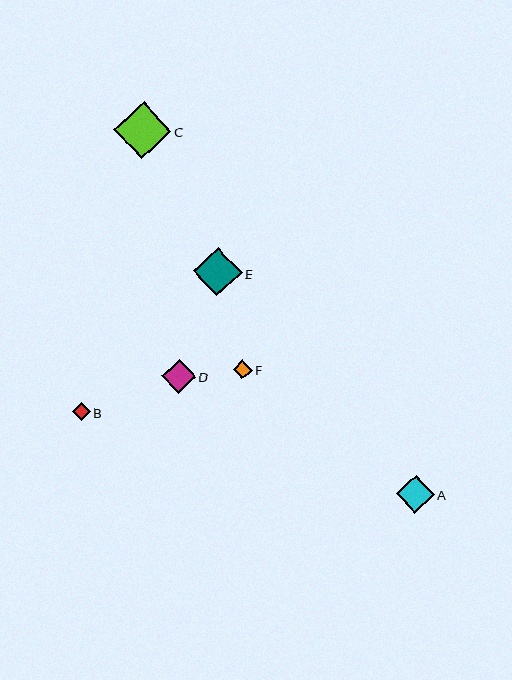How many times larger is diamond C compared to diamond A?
Diamond C is approximately 1.5 times the size of diamond A.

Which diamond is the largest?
Diamond C is the largest with a size of approximately 57 pixels.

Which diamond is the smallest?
Diamond B is the smallest with a size of approximately 18 pixels.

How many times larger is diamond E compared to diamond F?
Diamond E is approximately 2.5 times the size of diamond F.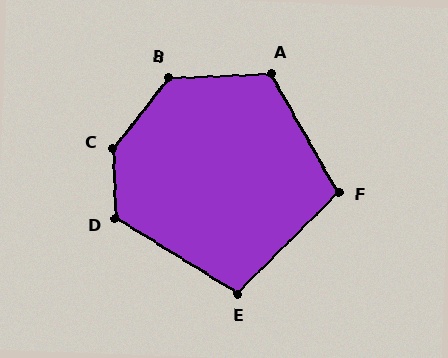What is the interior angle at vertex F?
Approximately 105 degrees (obtuse).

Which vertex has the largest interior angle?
C, at approximately 139 degrees.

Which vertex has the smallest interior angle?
E, at approximately 103 degrees.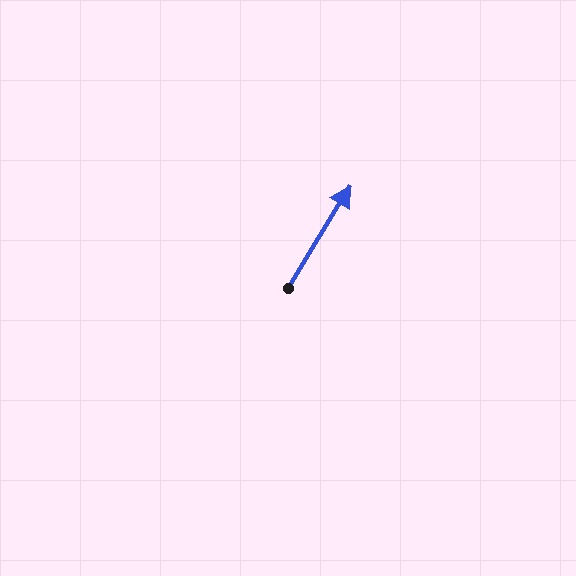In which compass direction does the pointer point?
Northeast.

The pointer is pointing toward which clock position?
Roughly 1 o'clock.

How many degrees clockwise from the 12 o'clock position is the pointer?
Approximately 31 degrees.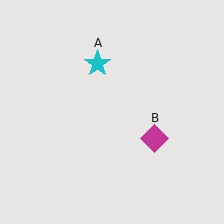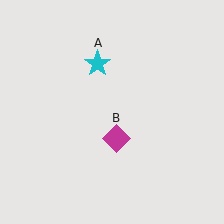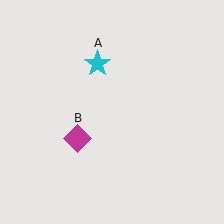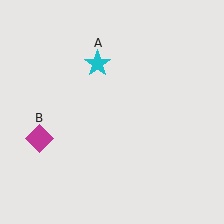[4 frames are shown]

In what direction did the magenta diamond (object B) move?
The magenta diamond (object B) moved left.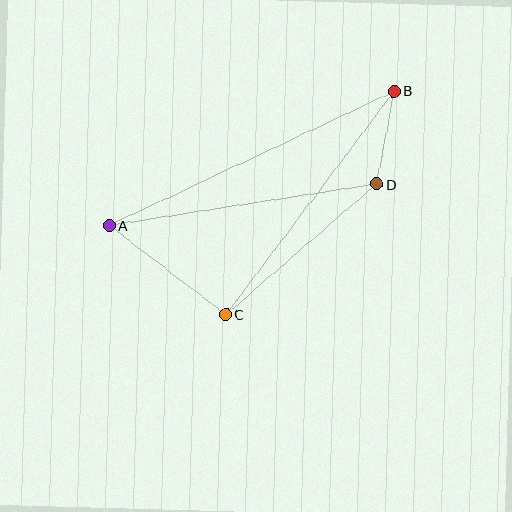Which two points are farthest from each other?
Points A and B are farthest from each other.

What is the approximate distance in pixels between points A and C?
The distance between A and C is approximately 146 pixels.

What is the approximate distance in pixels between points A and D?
The distance between A and D is approximately 271 pixels.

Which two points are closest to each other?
Points B and D are closest to each other.